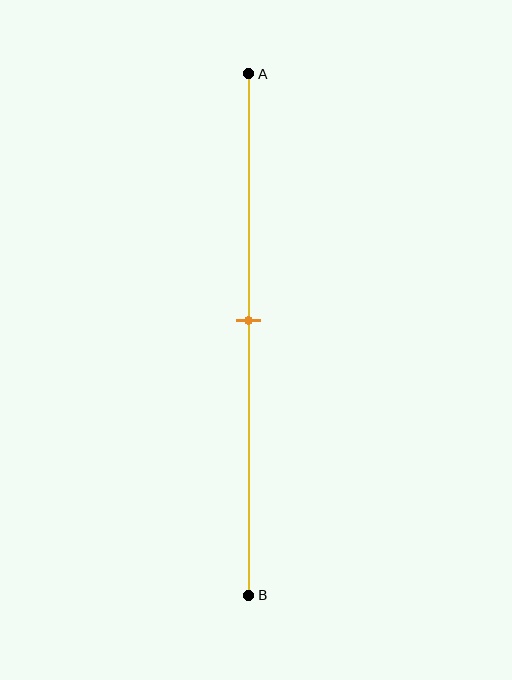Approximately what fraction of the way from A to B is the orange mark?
The orange mark is approximately 45% of the way from A to B.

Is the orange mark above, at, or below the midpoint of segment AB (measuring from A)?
The orange mark is approximately at the midpoint of segment AB.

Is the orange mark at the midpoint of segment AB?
Yes, the mark is approximately at the midpoint.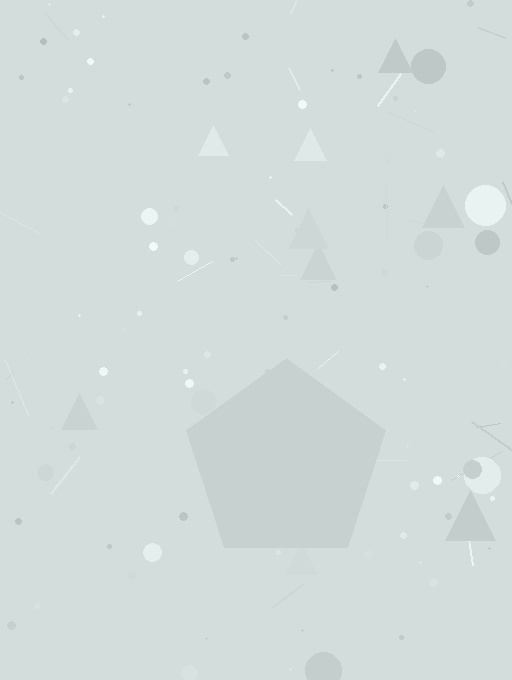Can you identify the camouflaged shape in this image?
The camouflaged shape is a pentagon.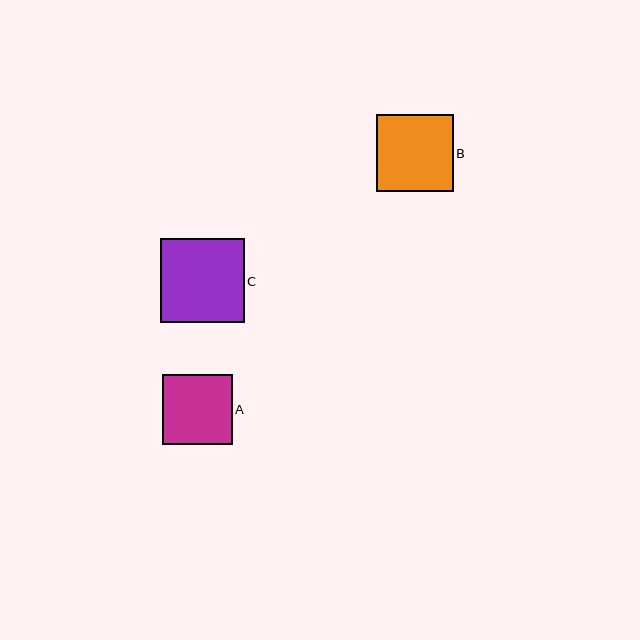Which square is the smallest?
Square A is the smallest with a size of approximately 70 pixels.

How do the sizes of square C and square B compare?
Square C and square B are approximately the same size.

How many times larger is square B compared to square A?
Square B is approximately 1.1 times the size of square A.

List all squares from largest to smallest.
From largest to smallest: C, B, A.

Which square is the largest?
Square C is the largest with a size of approximately 84 pixels.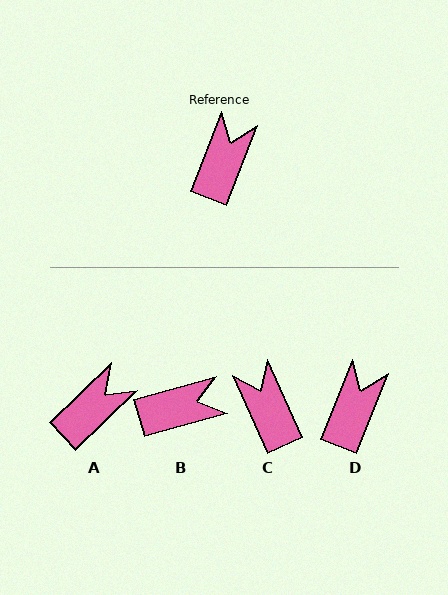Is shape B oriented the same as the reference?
No, it is off by about 53 degrees.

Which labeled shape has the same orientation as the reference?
D.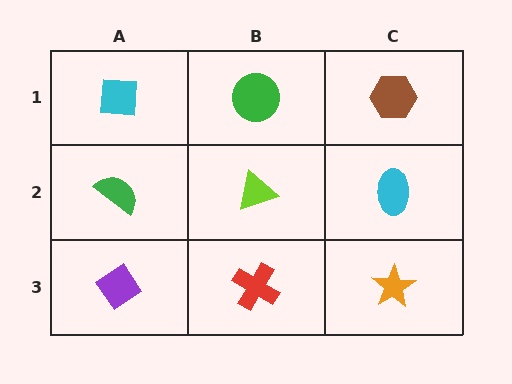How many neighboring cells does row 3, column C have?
2.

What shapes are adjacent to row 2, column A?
A cyan square (row 1, column A), a purple diamond (row 3, column A), a lime triangle (row 2, column B).